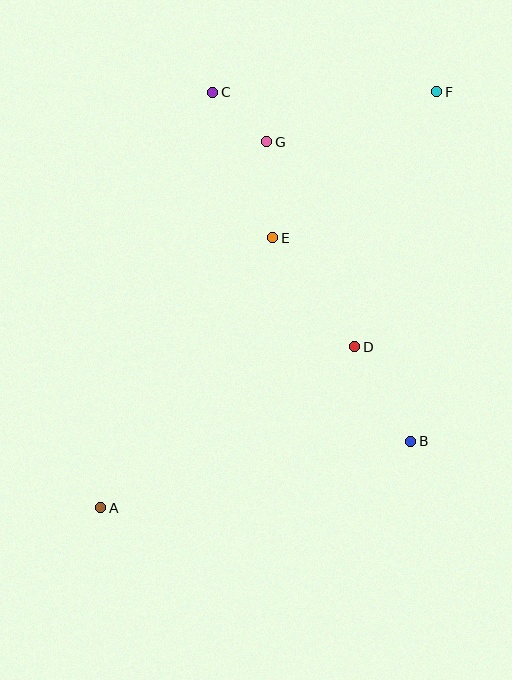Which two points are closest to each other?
Points C and G are closest to each other.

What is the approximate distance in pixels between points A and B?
The distance between A and B is approximately 317 pixels.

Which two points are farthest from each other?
Points A and F are farthest from each other.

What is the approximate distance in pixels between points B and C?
The distance between B and C is approximately 402 pixels.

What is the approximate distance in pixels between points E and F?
The distance between E and F is approximately 220 pixels.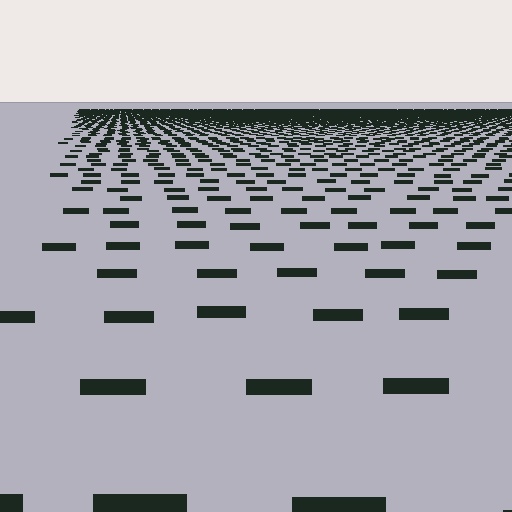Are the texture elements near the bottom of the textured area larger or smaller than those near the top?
Larger. Near the bottom, elements are closer to the viewer and appear at a bigger on-screen size.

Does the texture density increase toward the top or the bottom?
Density increases toward the top.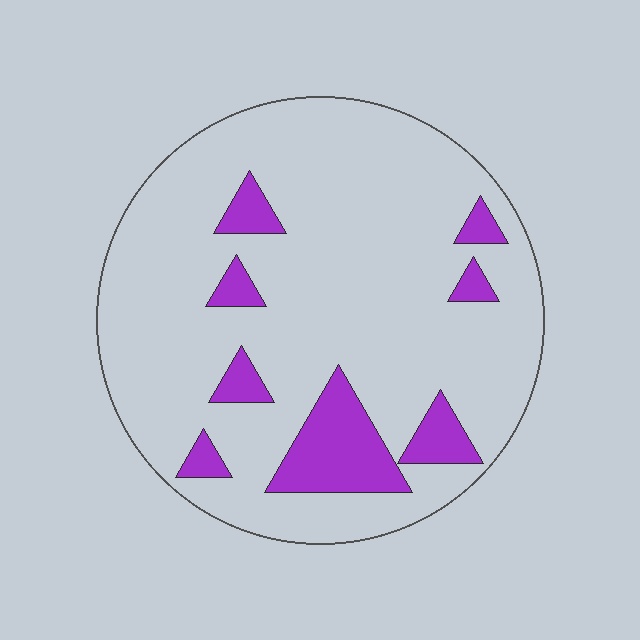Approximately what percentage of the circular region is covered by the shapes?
Approximately 15%.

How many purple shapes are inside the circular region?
8.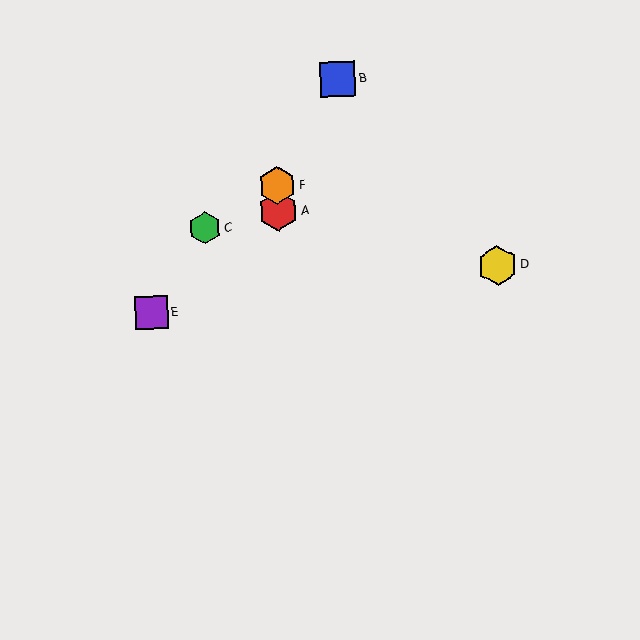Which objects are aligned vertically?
Objects A, F are aligned vertically.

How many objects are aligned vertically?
2 objects (A, F) are aligned vertically.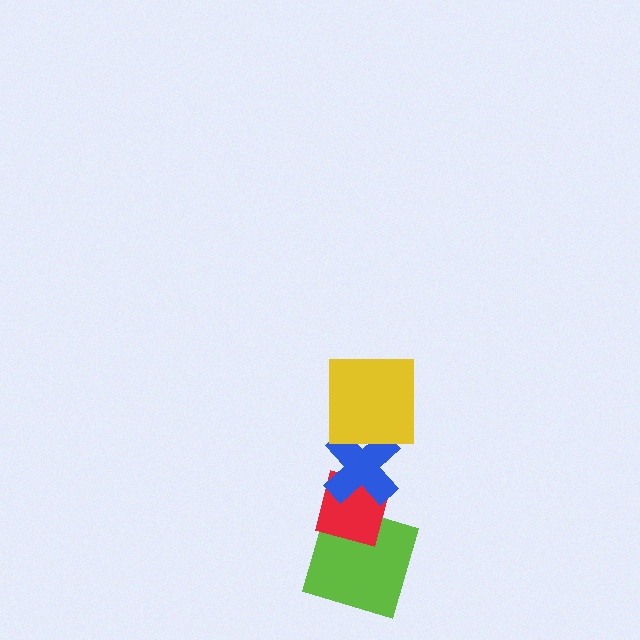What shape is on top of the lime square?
The red square is on top of the lime square.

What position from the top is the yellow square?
The yellow square is 1st from the top.